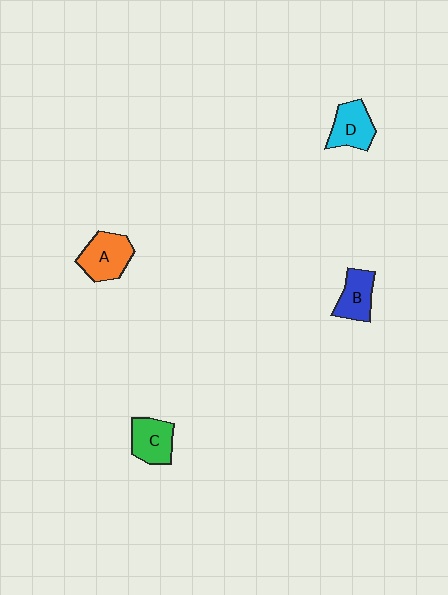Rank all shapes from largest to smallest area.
From largest to smallest: A (orange), D (cyan), C (green), B (blue).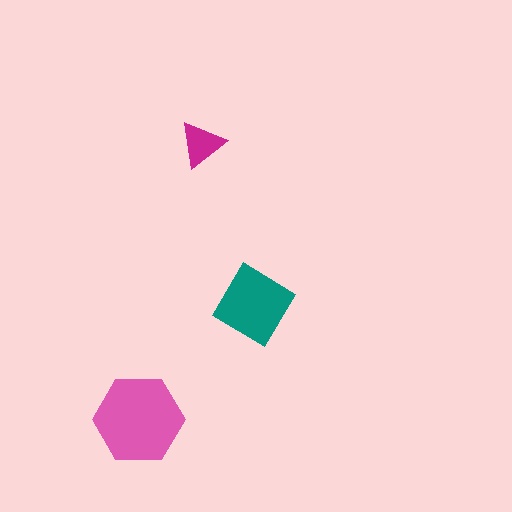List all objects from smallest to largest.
The magenta triangle, the teal diamond, the pink hexagon.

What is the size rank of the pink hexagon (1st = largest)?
1st.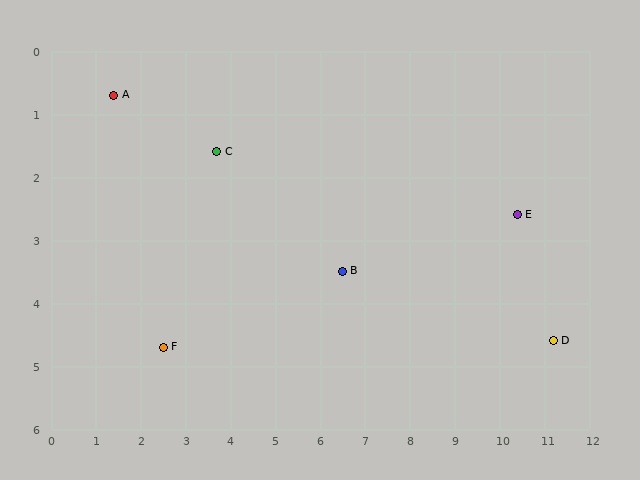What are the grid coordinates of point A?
Point A is at approximately (1.4, 0.7).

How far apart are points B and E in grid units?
Points B and E are about 4.0 grid units apart.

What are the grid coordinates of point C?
Point C is at approximately (3.7, 1.6).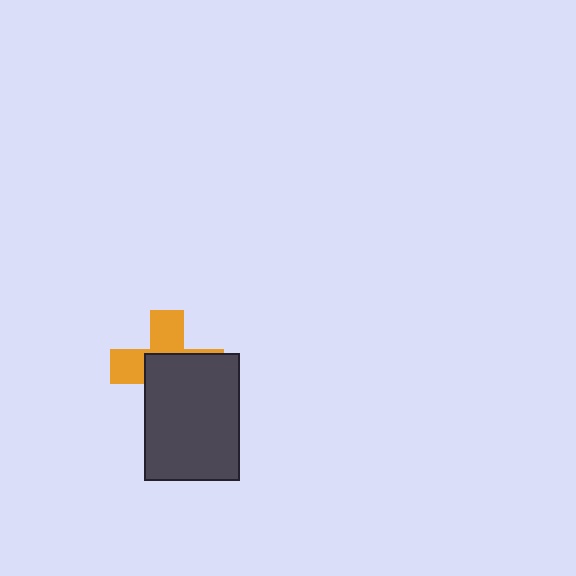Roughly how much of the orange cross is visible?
A small part of it is visible (roughly 43%).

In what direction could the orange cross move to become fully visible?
The orange cross could move toward the upper-left. That would shift it out from behind the dark gray rectangle entirely.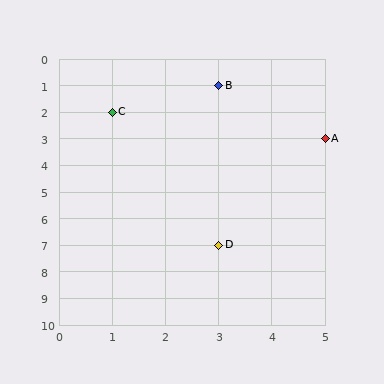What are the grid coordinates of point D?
Point D is at grid coordinates (3, 7).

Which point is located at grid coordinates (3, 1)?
Point B is at (3, 1).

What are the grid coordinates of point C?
Point C is at grid coordinates (1, 2).